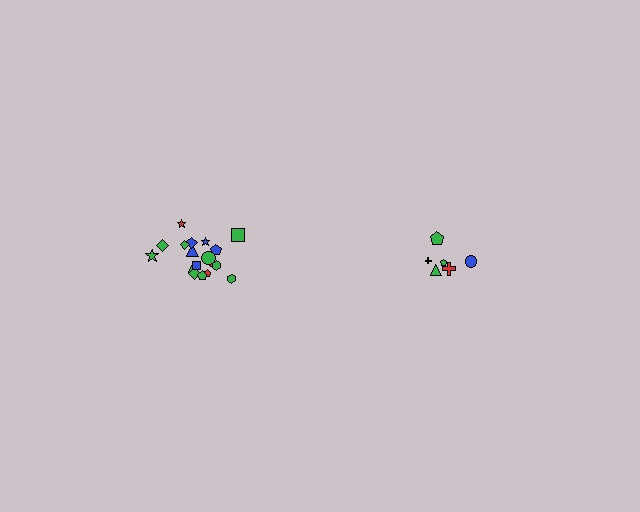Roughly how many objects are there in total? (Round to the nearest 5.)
Roughly 25 objects in total.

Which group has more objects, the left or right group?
The left group.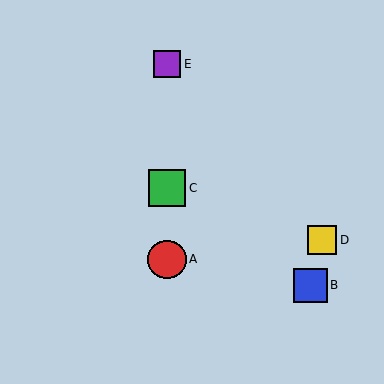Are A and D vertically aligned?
No, A is at x≈167 and D is at x≈322.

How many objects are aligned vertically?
3 objects (A, C, E) are aligned vertically.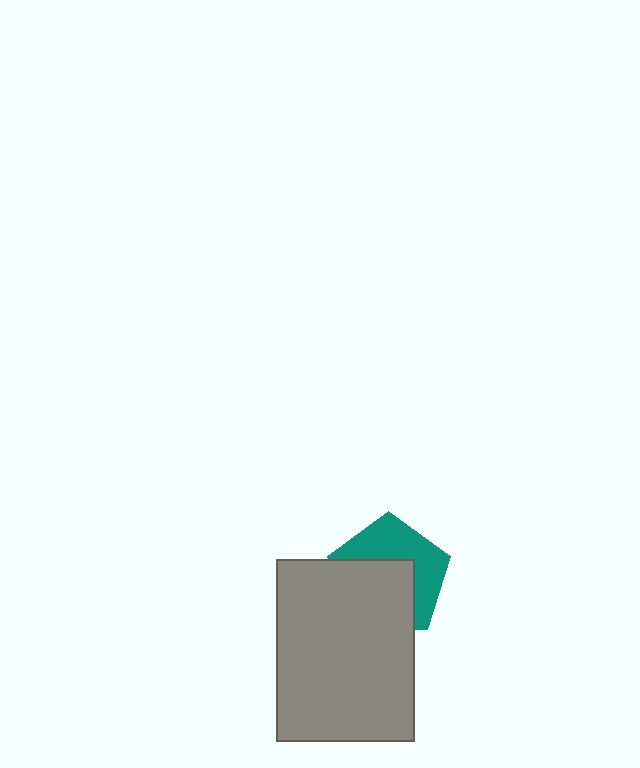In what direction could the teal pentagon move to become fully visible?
The teal pentagon could move up. That would shift it out from behind the gray rectangle entirely.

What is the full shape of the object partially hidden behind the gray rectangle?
The partially hidden object is a teal pentagon.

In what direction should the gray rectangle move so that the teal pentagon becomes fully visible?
The gray rectangle should move down. That is the shortest direction to clear the overlap and leave the teal pentagon fully visible.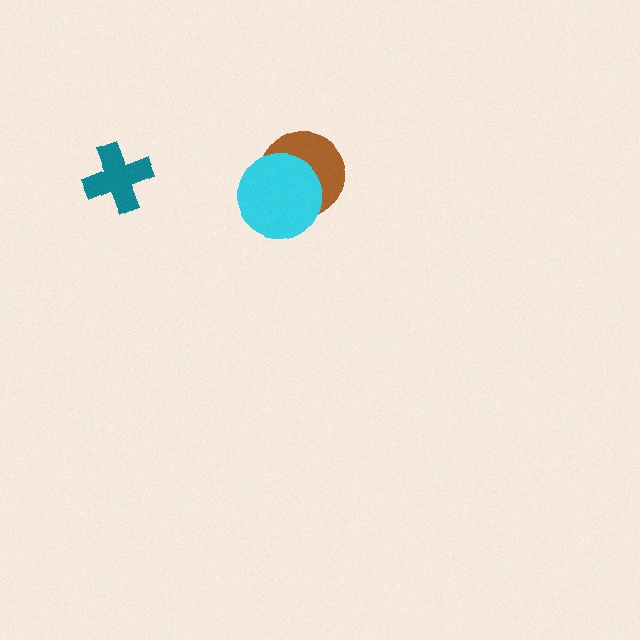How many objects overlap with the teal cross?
0 objects overlap with the teal cross.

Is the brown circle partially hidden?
Yes, it is partially covered by another shape.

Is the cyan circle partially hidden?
No, no other shape covers it.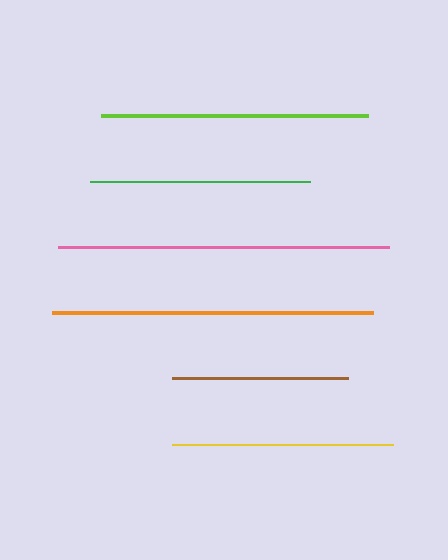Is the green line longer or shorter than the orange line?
The orange line is longer than the green line.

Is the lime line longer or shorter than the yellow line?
The lime line is longer than the yellow line.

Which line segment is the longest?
The pink line is the longest at approximately 331 pixels.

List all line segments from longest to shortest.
From longest to shortest: pink, orange, lime, yellow, green, brown.